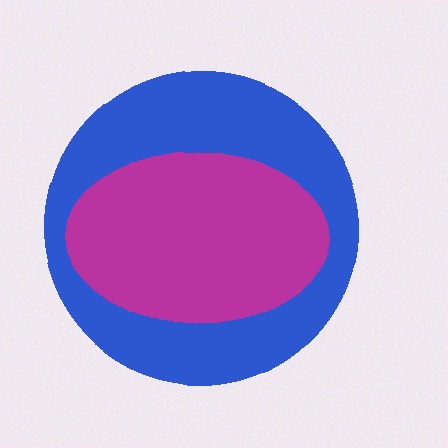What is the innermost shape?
The magenta ellipse.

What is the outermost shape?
The blue circle.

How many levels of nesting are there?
2.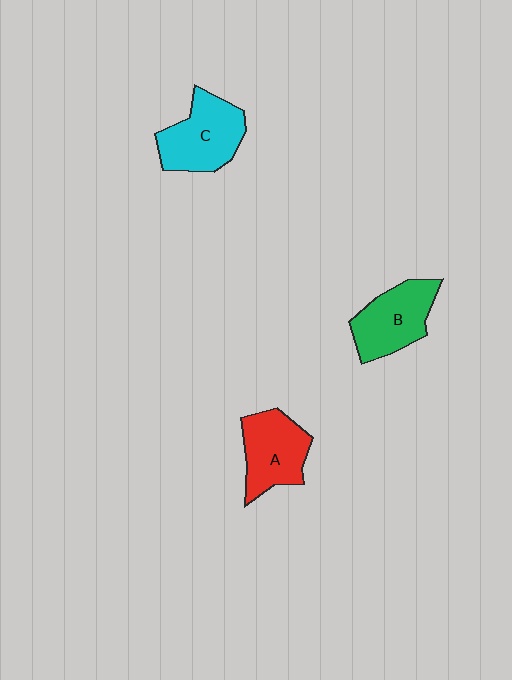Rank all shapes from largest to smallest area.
From largest to smallest: C (cyan), B (green), A (red).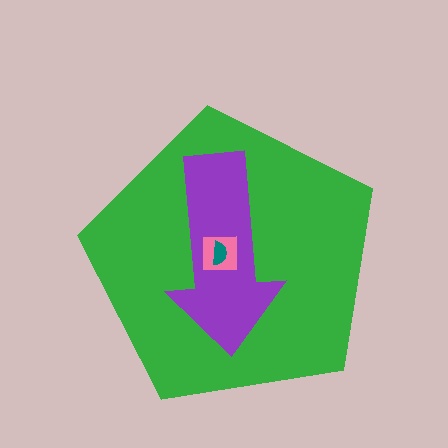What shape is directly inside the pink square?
The teal semicircle.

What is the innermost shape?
The teal semicircle.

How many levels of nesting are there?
4.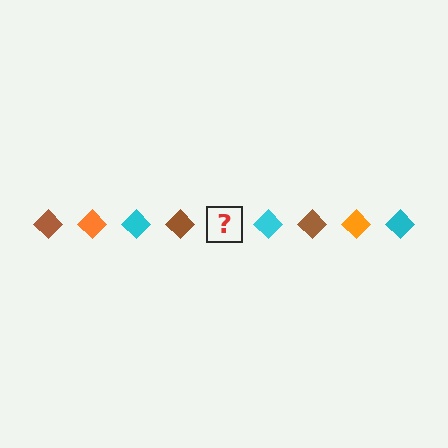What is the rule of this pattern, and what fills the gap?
The rule is that the pattern cycles through brown, orange, cyan diamonds. The gap should be filled with an orange diamond.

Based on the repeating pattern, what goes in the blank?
The blank should be an orange diamond.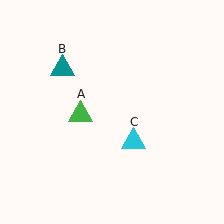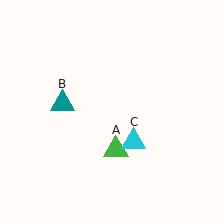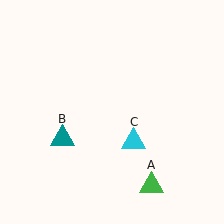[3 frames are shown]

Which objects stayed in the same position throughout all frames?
Cyan triangle (object C) remained stationary.